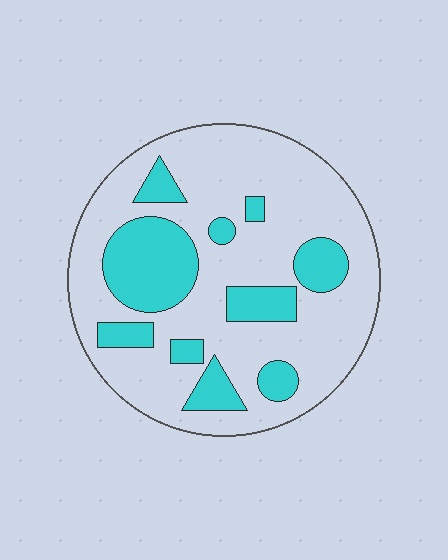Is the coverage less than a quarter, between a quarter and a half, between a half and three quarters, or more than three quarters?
Between a quarter and a half.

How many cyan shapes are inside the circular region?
10.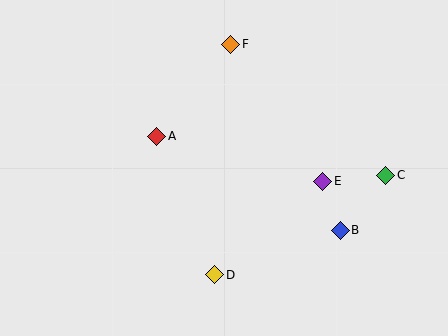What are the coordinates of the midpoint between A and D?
The midpoint between A and D is at (186, 206).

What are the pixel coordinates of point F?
Point F is at (231, 44).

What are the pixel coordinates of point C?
Point C is at (386, 175).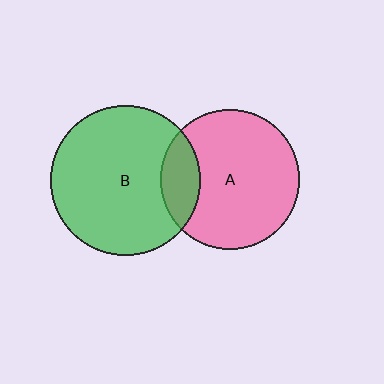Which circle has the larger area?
Circle B (green).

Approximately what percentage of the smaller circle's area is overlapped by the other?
Approximately 20%.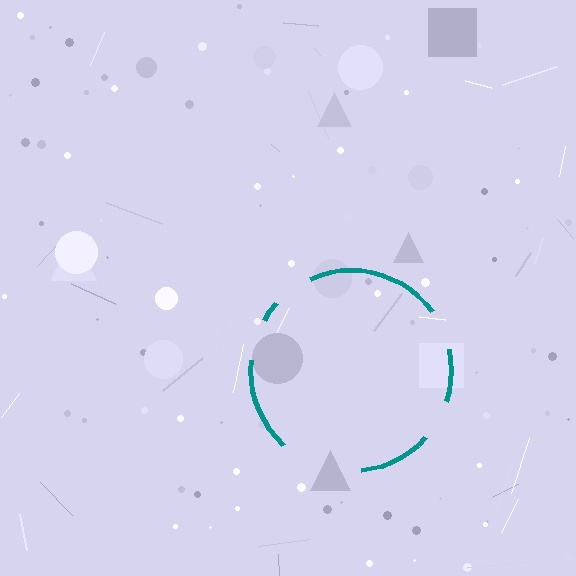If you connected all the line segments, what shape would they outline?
They would outline a circle.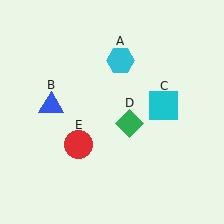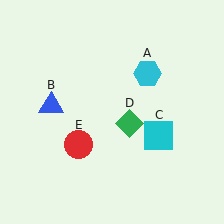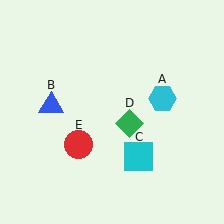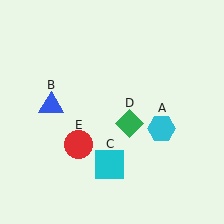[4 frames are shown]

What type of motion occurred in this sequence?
The cyan hexagon (object A), cyan square (object C) rotated clockwise around the center of the scene.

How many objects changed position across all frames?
2 objects changed position: cyan hexagon (object A), cyan square (object C).